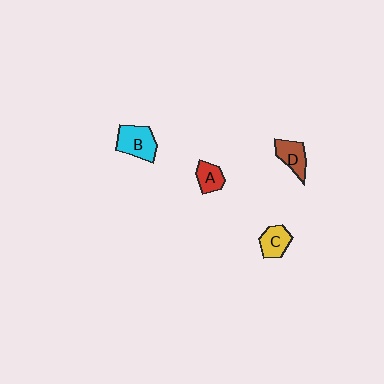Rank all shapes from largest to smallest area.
From largest to smallest: B (cyan), D (brown), C (yellow), A (red).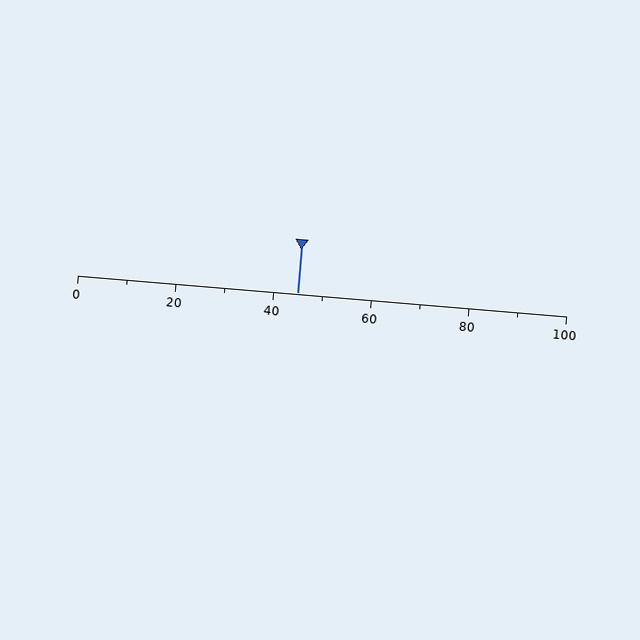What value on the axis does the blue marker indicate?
The marker indicates approximately 45.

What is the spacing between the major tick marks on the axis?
The major ticks are spaced 20 apart.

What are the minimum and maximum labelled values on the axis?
The axis runs from 0 to 100.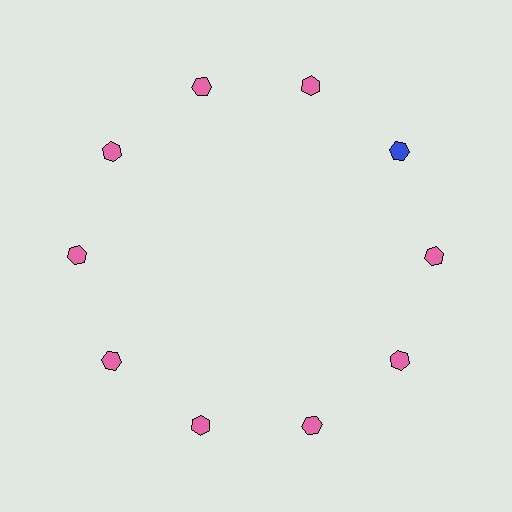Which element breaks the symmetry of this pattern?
The blue hexagon at roughly the 2 o'clock position breaks the symmetry. All other shapes are pink hexagons.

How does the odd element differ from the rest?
It has a different color: blue instead of pink.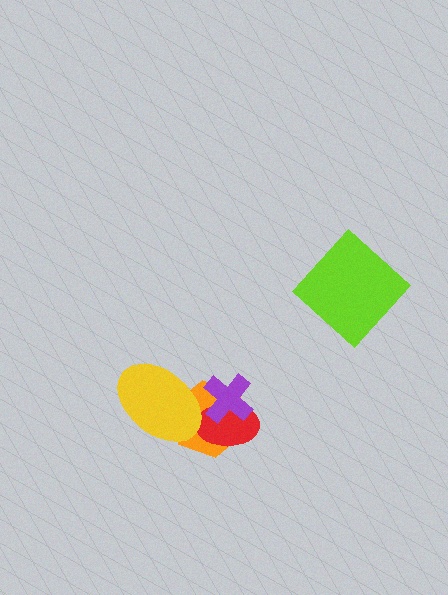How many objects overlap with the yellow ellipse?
2 objects overlap with the yellow ellipse.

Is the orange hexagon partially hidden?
Yes, it is partially covered by another shape.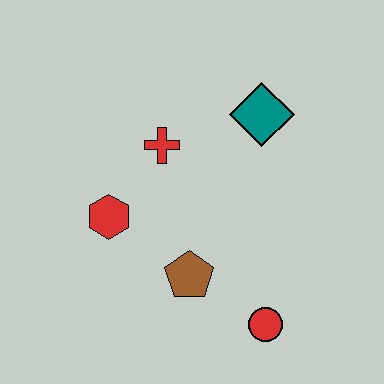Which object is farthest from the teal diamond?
The red circle is farthest from the teal diamond.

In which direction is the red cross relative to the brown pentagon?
The red cross is above the brown pentagon.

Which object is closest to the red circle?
The brown pentagon is closest to the red circle.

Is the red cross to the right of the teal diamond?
No